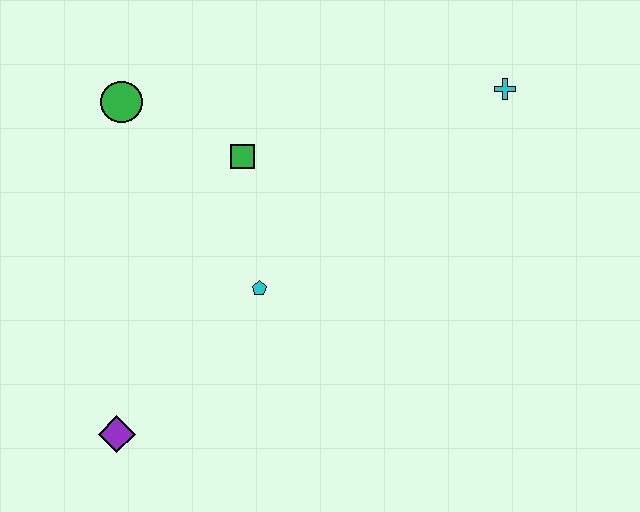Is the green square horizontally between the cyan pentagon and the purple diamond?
Yes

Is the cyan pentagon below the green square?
Yes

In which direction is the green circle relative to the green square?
The green circle is to the left of the green square.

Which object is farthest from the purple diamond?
The cyan cross is farthest from the purple diamond.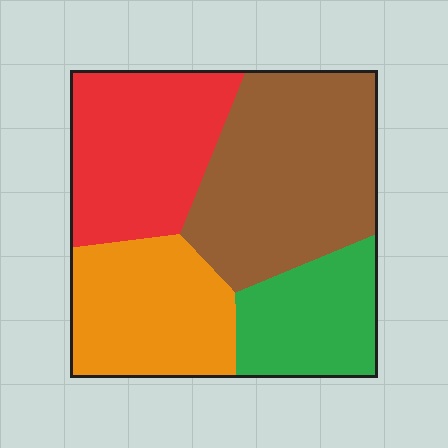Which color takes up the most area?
Brown, at roughly 35%.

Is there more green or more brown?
Brown.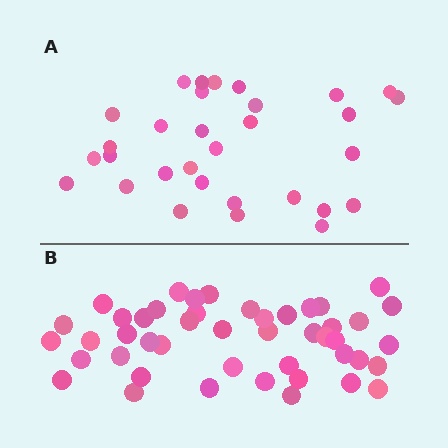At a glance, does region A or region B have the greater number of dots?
Region B (the bottom region) has more dots.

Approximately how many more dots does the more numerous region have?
Region B has approximately 15 more dots than region A.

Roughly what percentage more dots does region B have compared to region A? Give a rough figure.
About 50% more.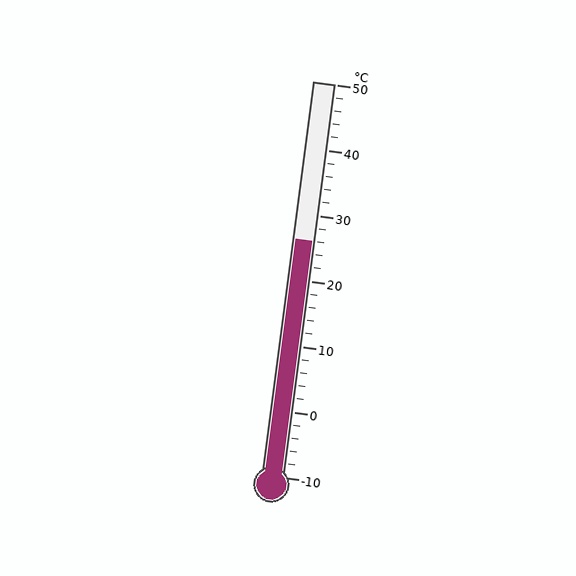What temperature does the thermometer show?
The thermometer shows approximately 26°C.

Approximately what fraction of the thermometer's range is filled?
The thermometer is filled to approximately 60% of its range.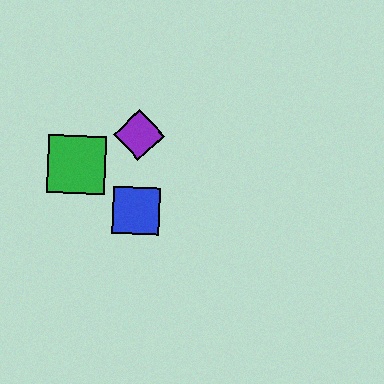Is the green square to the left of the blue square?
Yes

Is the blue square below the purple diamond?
Yes